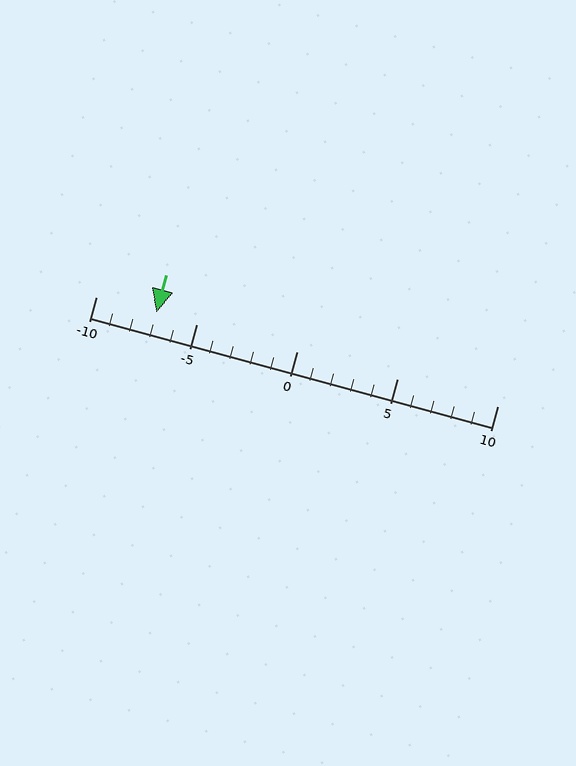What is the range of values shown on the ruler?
The ruler shows values from -10 to 10.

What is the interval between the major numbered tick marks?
The major tick marks are spaced 5 units apart.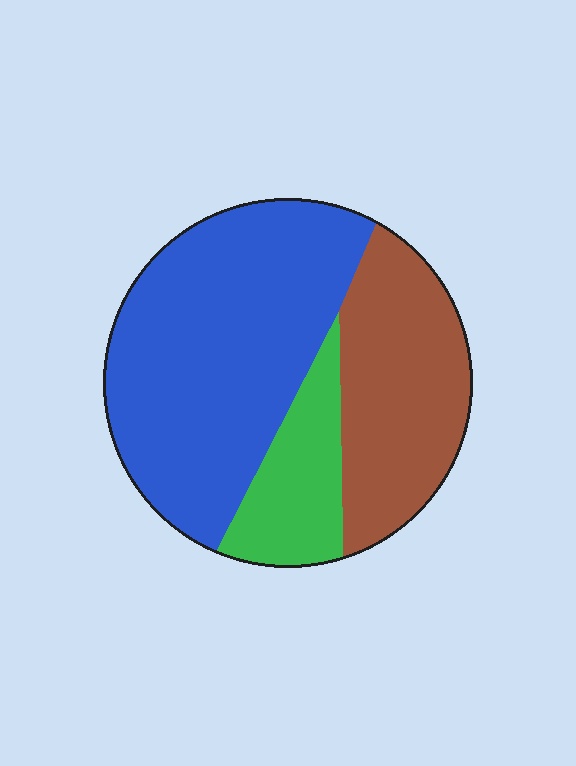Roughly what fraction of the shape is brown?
Brown takes up between a quarter and a half of the shape.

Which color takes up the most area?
Blue, at roughly 55%.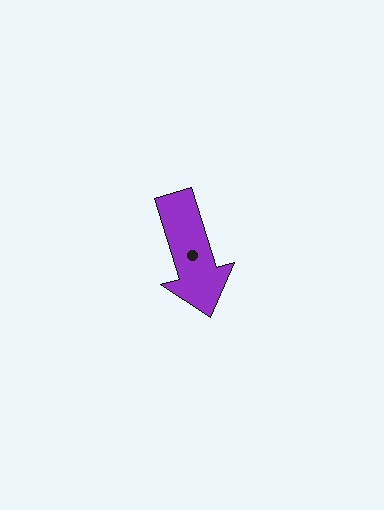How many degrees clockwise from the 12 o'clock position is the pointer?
Approximately 163 degrees.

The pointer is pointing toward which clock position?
Roughly 5 o'clock.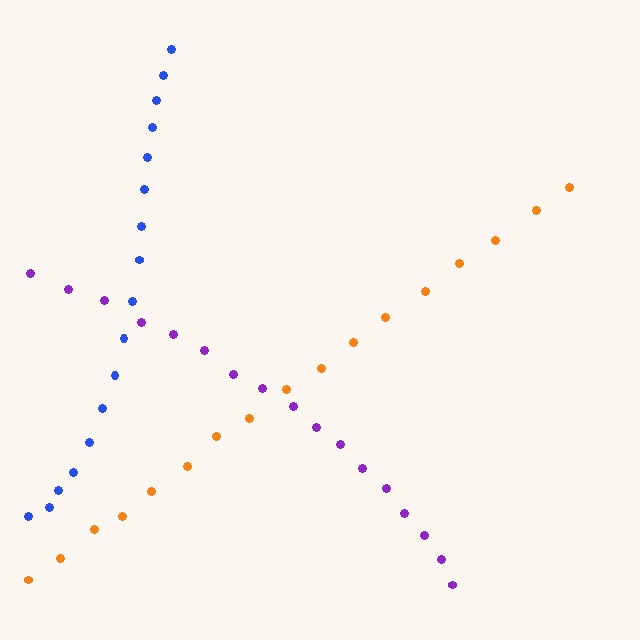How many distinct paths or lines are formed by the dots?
There are 3 distinct paths.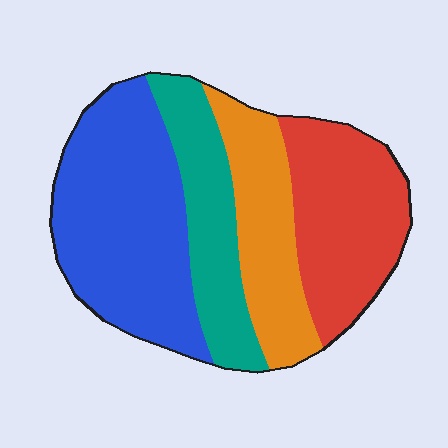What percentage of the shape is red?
Red covers around 25% of the shape.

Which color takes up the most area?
Blue, at roughly 35%.